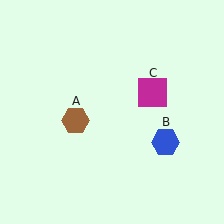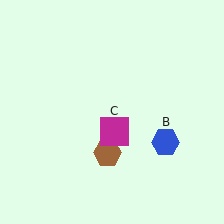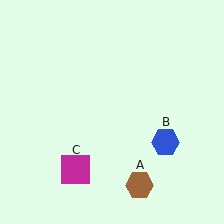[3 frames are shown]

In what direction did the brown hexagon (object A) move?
The brown hexagon (object A) moved down and to the right.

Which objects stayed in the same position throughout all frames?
Blue hexagon (object B) remained stationary.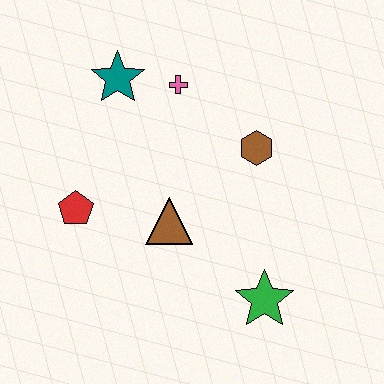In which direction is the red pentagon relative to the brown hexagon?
The red pentagon is to the left of the brown hexagon.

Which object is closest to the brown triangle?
The red pentagon is closest to the brown triangle.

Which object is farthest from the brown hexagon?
The red pentagon is farthest from the brown hexagon.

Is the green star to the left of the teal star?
No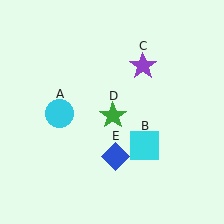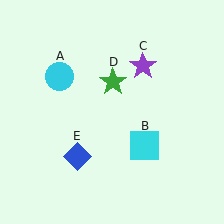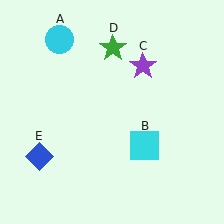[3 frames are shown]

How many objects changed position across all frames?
3 objects changed position: cyan circle (object A), green star (object D), blue diamond (object E).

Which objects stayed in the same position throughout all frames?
Cyan square (object B) and purple star (object C) remained stationary.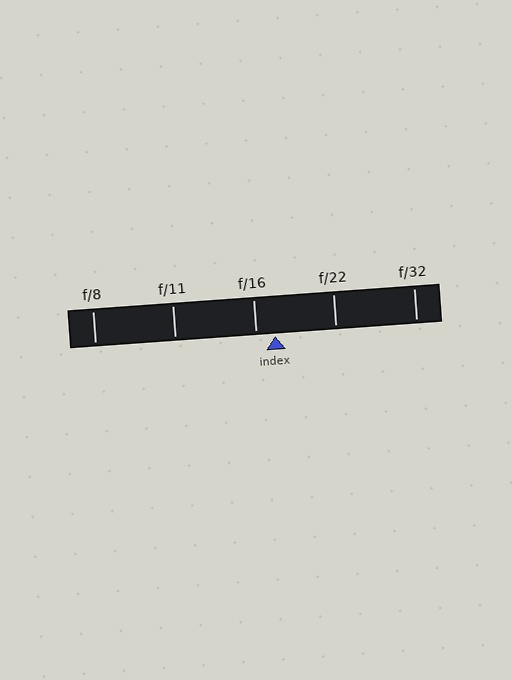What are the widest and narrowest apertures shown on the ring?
The widest aperture shown is f/8 and the narrowest is f/32.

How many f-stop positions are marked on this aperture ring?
There are 5 f-stop positions marked.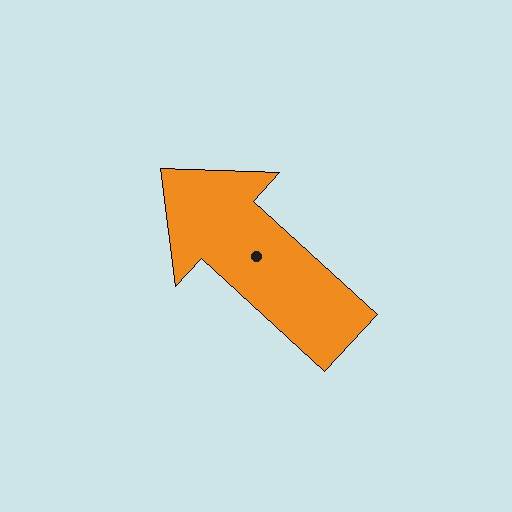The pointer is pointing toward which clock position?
Roughly 10 o'clock.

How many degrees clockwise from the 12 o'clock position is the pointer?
Approximately 313 degrees.